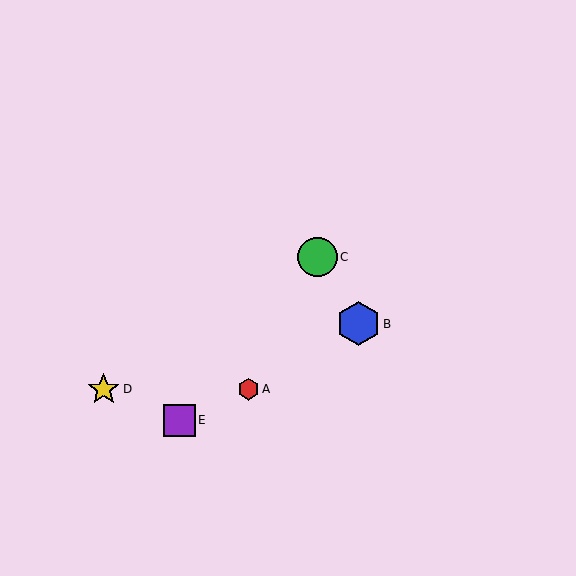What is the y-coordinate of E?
Object E is at y≈420.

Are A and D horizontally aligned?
Yes, both are at y≈389.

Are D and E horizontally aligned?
No, D is at y≈389 and E is at y≈420.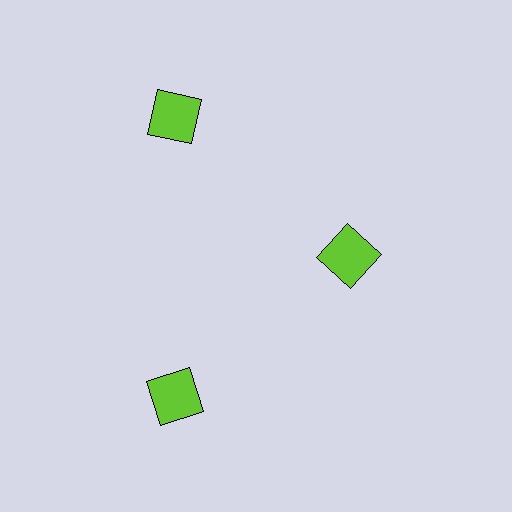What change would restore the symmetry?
The symmetry would be restored by moving it outward, back onto the ring so that all 3 squares sit at equal angles and equal distance from the center.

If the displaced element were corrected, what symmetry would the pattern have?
It would have 3-fold rotational symmetry — the pattern would map onto itself every 120 degrees.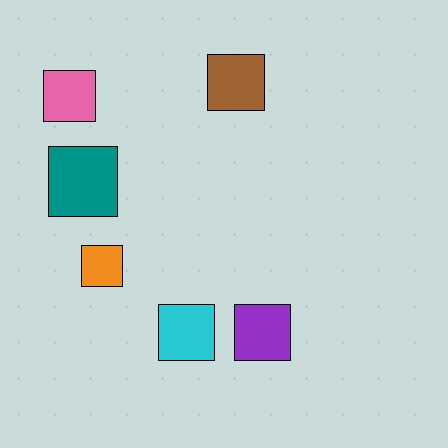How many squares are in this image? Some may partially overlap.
There are 6 squares.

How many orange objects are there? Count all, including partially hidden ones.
There is 1 orange object.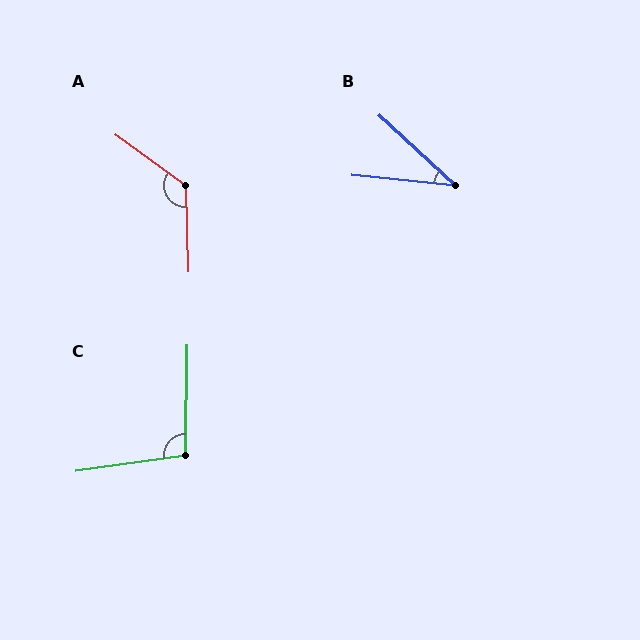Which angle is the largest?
A, at approximately 127 degrees.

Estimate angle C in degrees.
Approximately 99 degrees.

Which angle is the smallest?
B, at approximately 37 degrees.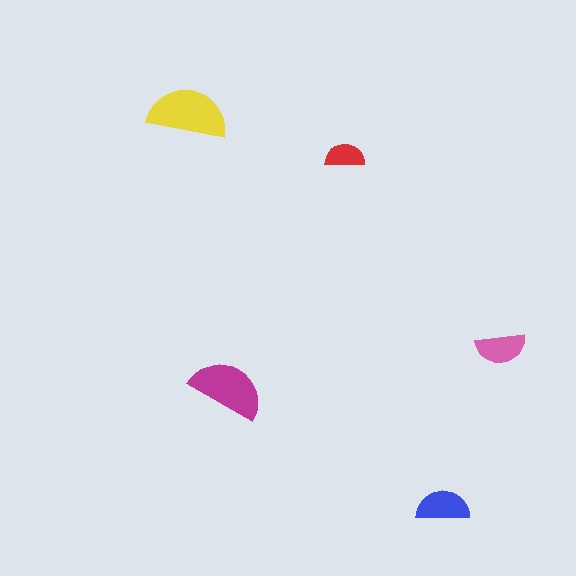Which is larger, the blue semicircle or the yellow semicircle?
The yellow one.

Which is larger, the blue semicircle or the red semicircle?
The blue one.